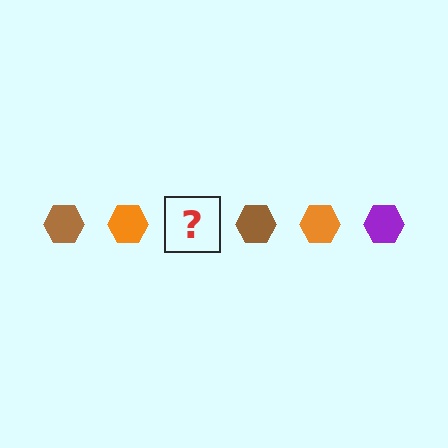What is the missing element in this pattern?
The missing element is a purple hexagon.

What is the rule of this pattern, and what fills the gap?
The rule is that the pattern cycles through brown, orange, purple hexagons. The gap should be filled with a purple hexagon.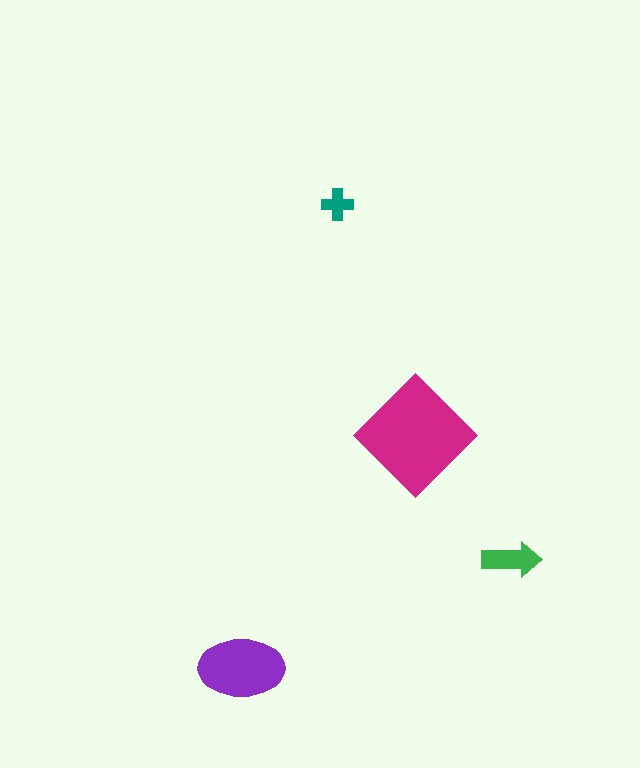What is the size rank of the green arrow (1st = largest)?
3rd.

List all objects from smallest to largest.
The teal cross, the green arrow, the purple ellipse, the magenta diamond.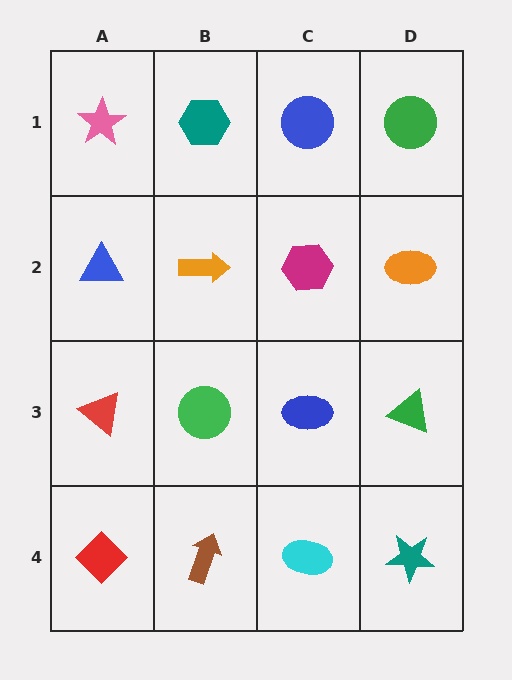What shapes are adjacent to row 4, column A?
A red triangle (row 3, column A), a brown arrow (row 4, column B).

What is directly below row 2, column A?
A red triangle.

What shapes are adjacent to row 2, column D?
A green circle (row 1, column D), a green triangle (row 3, column D), a magenta hexagon (row 2, column C).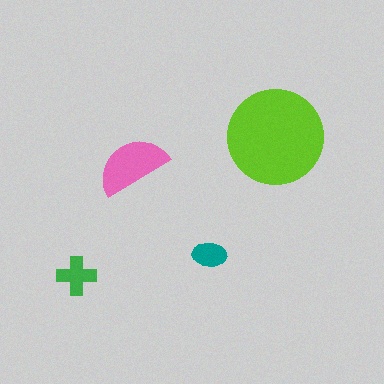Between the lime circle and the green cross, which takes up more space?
The lime circle.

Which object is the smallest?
The teal ellipse.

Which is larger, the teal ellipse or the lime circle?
The lime circle.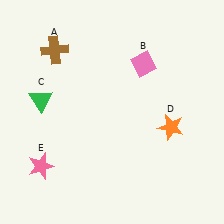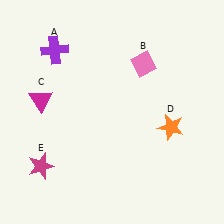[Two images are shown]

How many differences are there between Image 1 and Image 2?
There are 3 differences between the two images.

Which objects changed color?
A changed from brown to purple. C changed from green to magenta. E changed from pink to magenta.